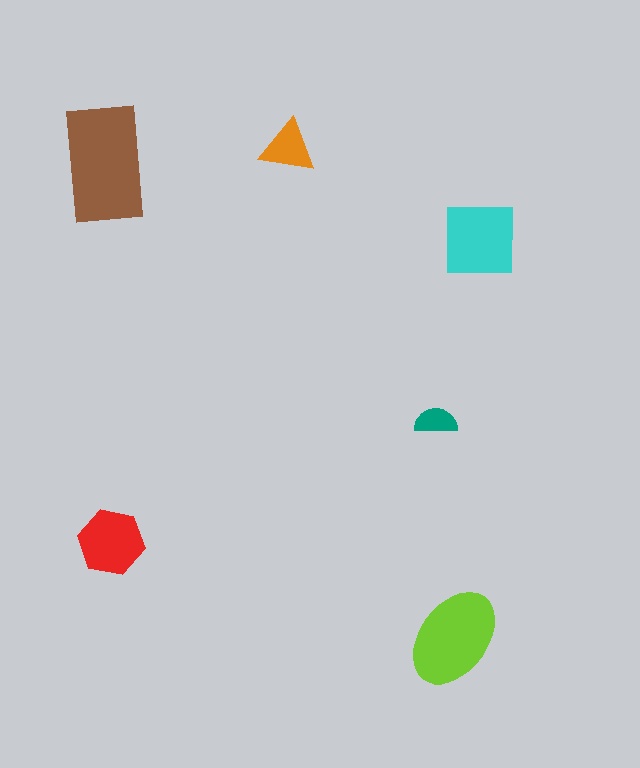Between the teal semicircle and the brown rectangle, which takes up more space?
The brown rectangle.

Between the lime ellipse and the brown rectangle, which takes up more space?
The brown rectangle.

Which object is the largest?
The brown rectangle.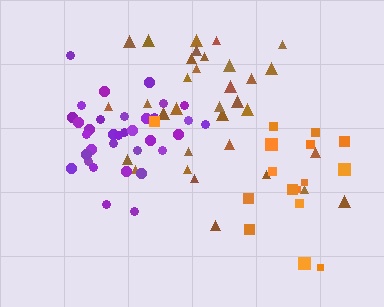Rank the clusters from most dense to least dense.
purple, brown, orange.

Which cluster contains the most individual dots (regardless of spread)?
Purple (35).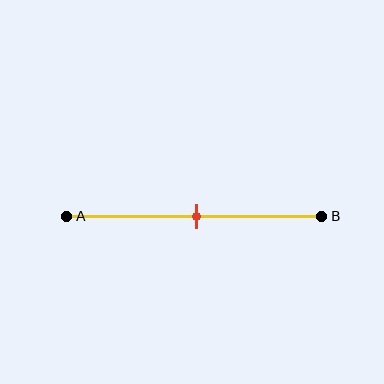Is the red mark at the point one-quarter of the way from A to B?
No, the mark is at about 50% from A, not at the 25% one-quarter point.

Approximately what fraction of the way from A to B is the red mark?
The red mark is approximately 50% of the way from A to B.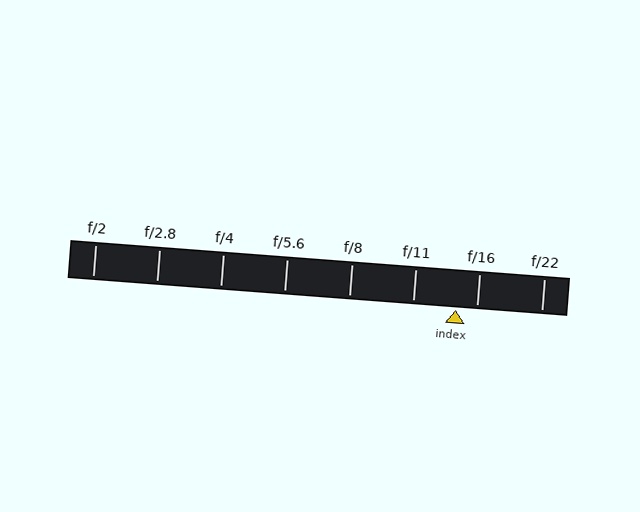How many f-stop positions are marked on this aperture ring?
There are 8 f-stop positions marked.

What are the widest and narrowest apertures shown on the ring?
The widest aperture shown is f/2 and the narrowest is f/22.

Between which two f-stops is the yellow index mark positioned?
The index mark is between f/11 and f/16.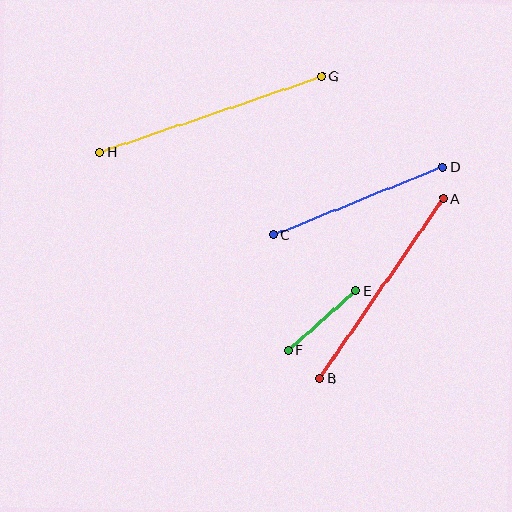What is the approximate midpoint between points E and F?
The midpoint is at approximately (322, 320) pixels.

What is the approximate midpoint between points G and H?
The midpoint is at approximately (211, 114) pixels.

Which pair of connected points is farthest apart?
Points G and H are farthest apart.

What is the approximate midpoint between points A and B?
The midpoint is at approximately (381, 288) pixels.